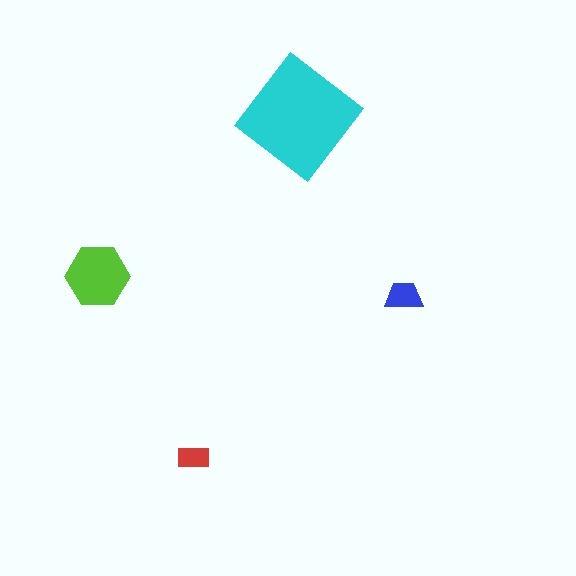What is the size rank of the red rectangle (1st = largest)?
4th.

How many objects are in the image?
There are 4 objects in the image.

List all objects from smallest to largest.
The red rectangle, the blue trapezoid, the lime hexagon, the cyan diamond.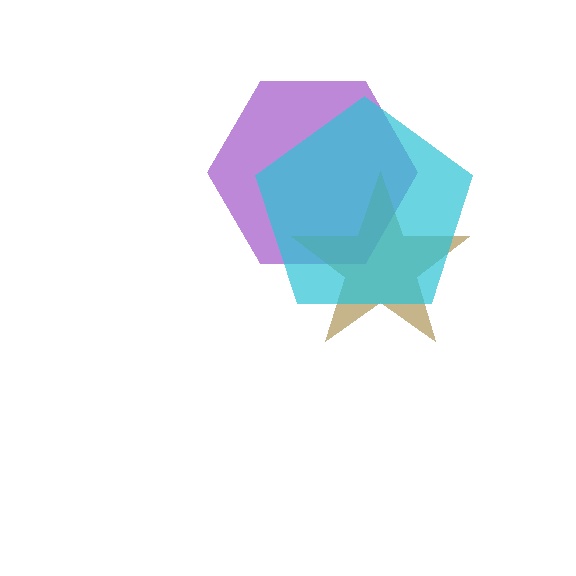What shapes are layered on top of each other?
The layered shapes are: a purple hexagon, a brown star, a cyan pentagon.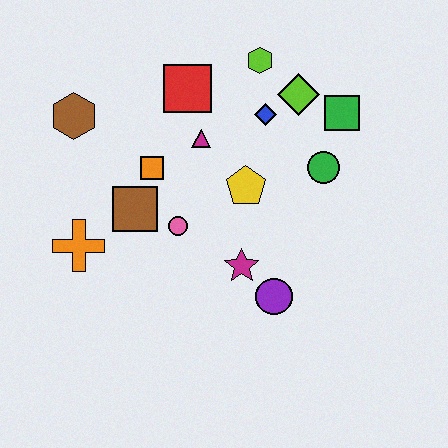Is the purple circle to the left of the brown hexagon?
No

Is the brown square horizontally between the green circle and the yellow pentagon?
No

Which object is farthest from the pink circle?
The green square is farthest from the pink circle.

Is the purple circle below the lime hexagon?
Yes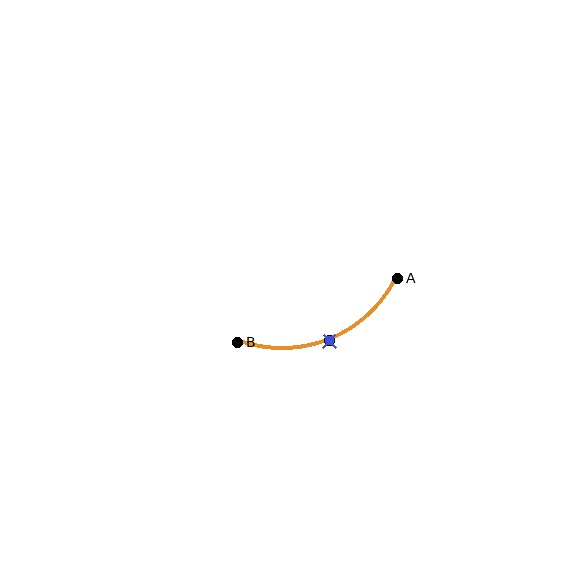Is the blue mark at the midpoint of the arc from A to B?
Yes. The blue mark lies on the arc at equal arc-length from both A and B — it is the arc midpoint.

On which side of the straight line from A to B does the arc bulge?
The arc bulges below the straight line connecting A and B.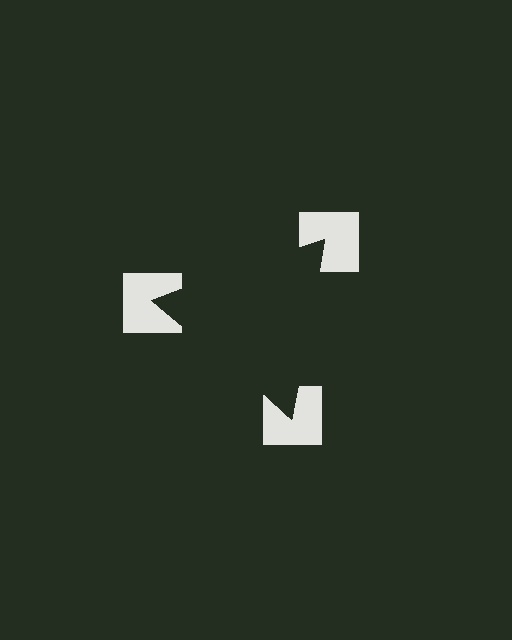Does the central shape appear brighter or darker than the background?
It typically appears slightly darker than the background, even though no actual brightness change is drawn.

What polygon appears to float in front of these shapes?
An illusory triangle — its edges are inferred from the aligned wedge cuts in the notched squares, not physically drawn.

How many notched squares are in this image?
There are 3 — one at each vertex of the illusory triangle.